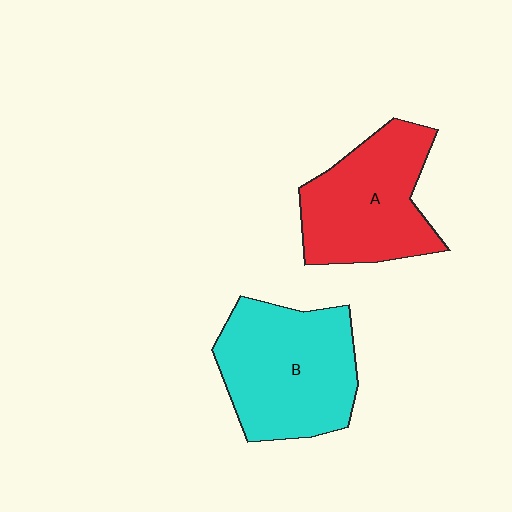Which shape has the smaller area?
Shape A (red).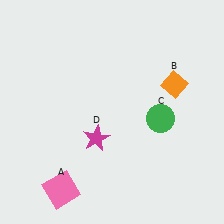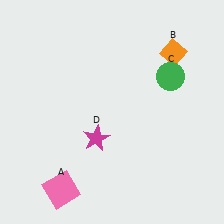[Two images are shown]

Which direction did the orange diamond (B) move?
The orange diamond (B) moved up.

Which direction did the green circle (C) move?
The green circle (C) moved up.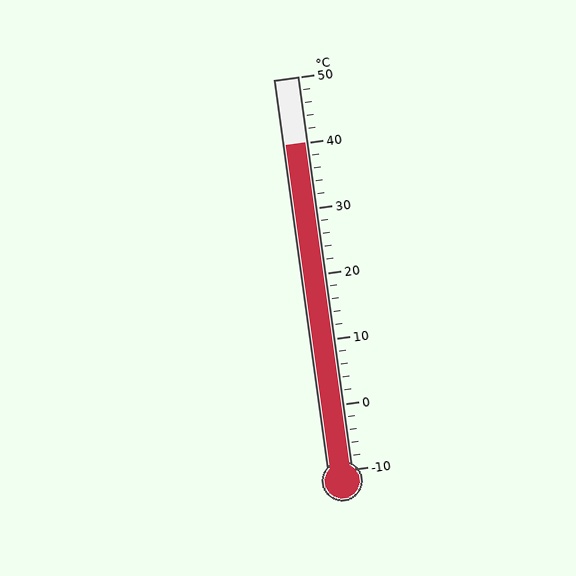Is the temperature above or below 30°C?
The temperature is above 30°C.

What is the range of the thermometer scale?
The thermometer scale ranges from -10°C to 50°C.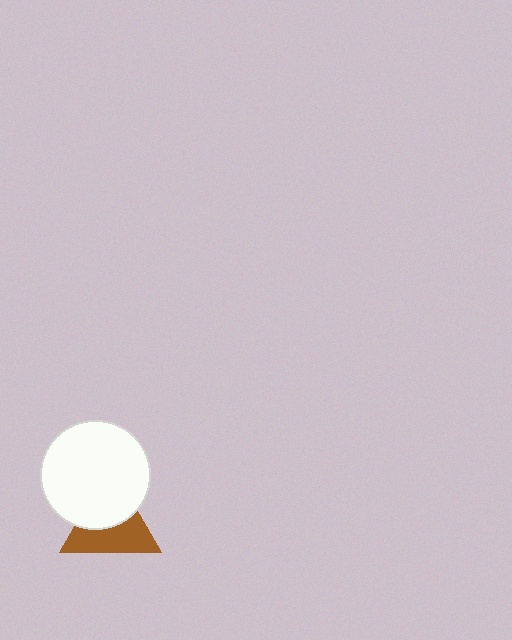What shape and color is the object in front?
The object in front is a white circle.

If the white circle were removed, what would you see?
You would see the complete brown triangle.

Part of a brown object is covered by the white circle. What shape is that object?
It is a triangle.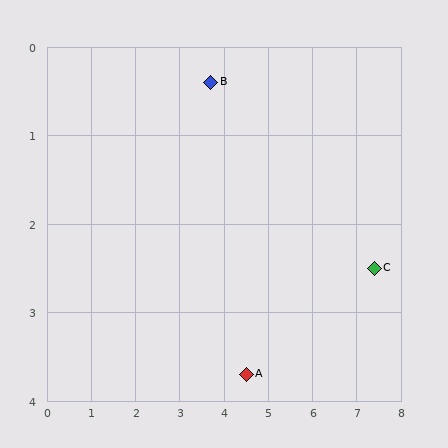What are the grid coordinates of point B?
Point B is at approximately (3.7, 0.4).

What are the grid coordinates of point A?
Point A is at approximately (4.5, 3.7).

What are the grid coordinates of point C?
Point C is at approximately (7.4, 2.5).